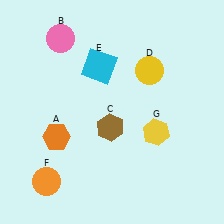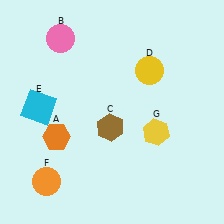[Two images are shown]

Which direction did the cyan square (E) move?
The cyan square (E) moved left.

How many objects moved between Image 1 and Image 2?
1 object moved between the two images.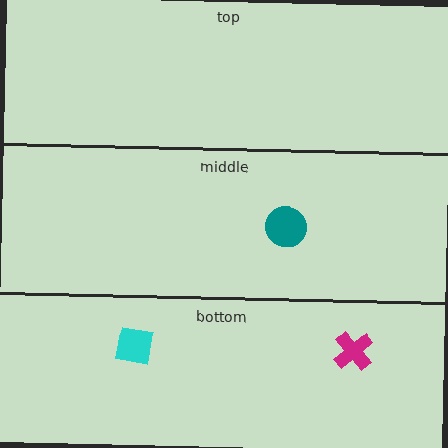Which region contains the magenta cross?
The bottom region.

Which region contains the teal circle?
The middle region.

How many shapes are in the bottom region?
2.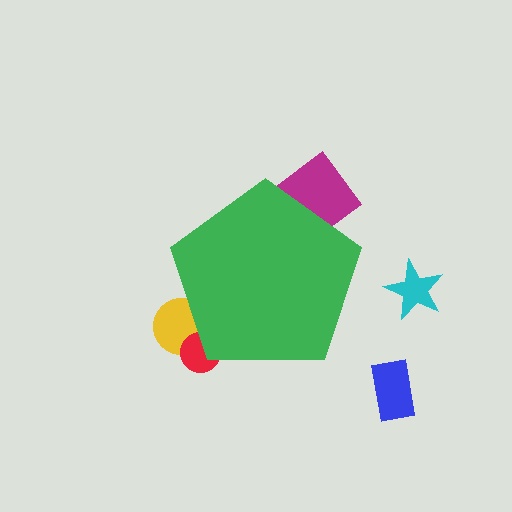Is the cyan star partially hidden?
No, the cyan star is fully visible.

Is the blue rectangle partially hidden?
No, the blue rectangle is fully visible.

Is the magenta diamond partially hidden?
Yes, the magenta diamond is partially hidden behind the green pentagon.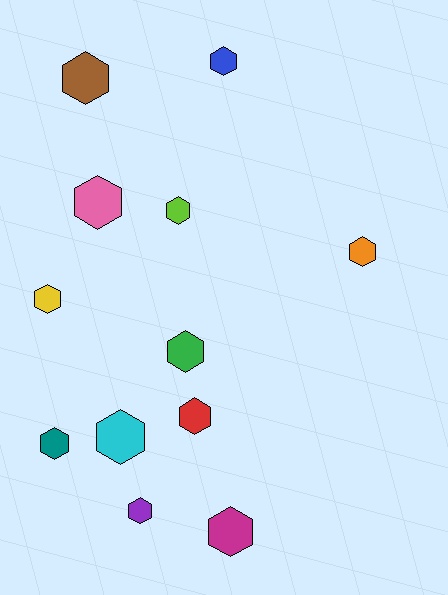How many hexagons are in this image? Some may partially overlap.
There are 12 hexagons.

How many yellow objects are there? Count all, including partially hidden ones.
There is 1 yellow object.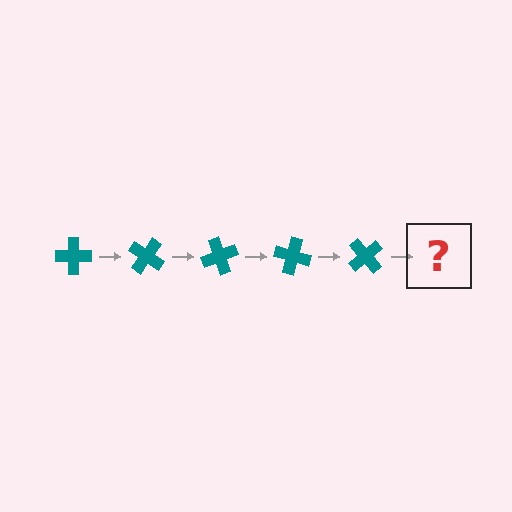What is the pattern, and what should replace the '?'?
The pattern is that the cross rotates 35 degrees each step. The '?' should be a teal cross rotated 175 degrees.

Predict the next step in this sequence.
The next step is a teal cross rotated 175 degrees.